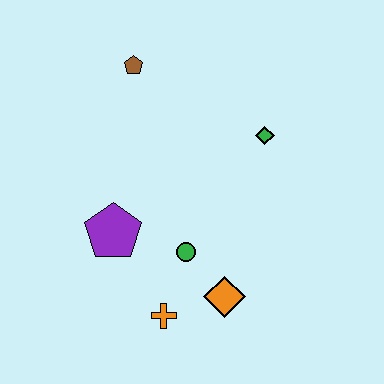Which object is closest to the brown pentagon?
The green diamond is closest to the brown pentagon.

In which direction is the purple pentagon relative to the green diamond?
The purple pentagon is to the left of the green diamond.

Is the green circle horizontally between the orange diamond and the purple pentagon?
Yes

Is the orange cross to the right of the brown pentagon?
Yes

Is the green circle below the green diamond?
Yes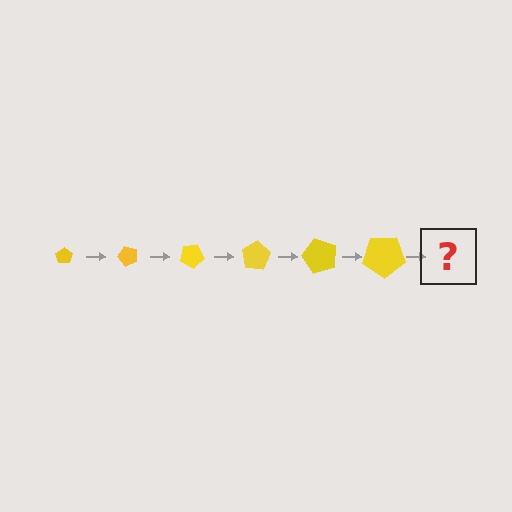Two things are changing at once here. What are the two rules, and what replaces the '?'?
The two rules are that the pentagon grows larger each step and it rotates 50 degrees each step. The '?' should be a pentagon, larger than the previous one and rotated 300 degrees from the start.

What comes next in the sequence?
The next element should be a pentagon, larger than the previous one and rotated 300 degrees from the start.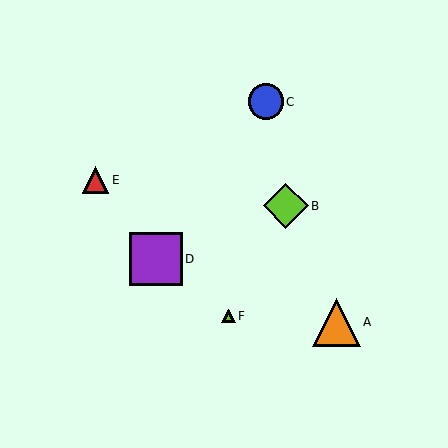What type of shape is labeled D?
Shape D is a purple square.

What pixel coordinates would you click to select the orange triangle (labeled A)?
Click at (336, 322) to select the orange triangle A.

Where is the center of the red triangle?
The center of the red triangle is at (95, 180).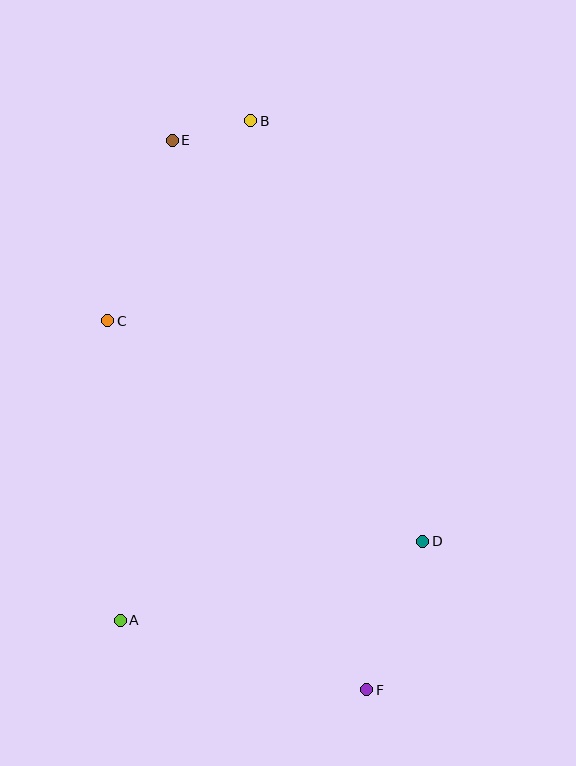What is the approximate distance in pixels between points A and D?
The distance between A and D is approximately 313 pixels.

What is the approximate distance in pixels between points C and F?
The distance between C and F is approximately 451 pixels.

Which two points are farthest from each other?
Points E and F are farthest from each other.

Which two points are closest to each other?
Points B and E are closest to each other.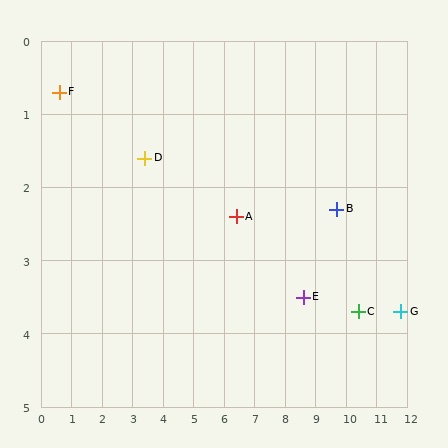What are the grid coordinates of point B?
Point B is at approximately (9.7, 2.3).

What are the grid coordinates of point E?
Point E is at approximately (8.6, 3.5).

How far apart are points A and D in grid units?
Points A and D are about 3.1 grid units apart.